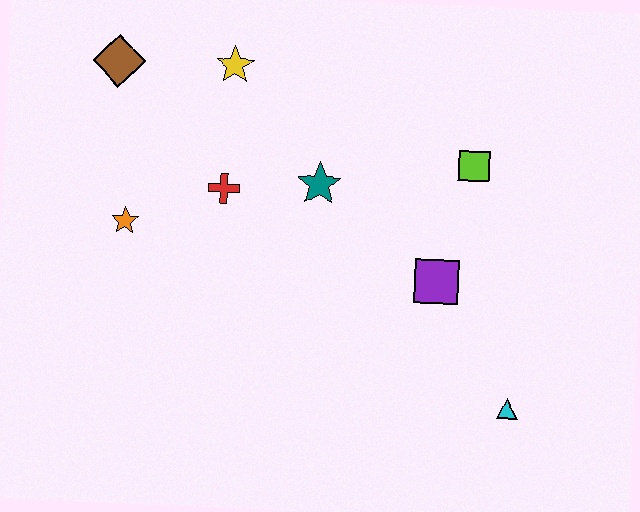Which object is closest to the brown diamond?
The yellow star is closest to the brown diamond.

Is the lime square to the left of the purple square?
No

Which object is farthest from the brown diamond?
The cyan triangle is farthest from the brown diamond.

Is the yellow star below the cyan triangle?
No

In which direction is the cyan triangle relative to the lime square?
The cyan triangle is below the lime square.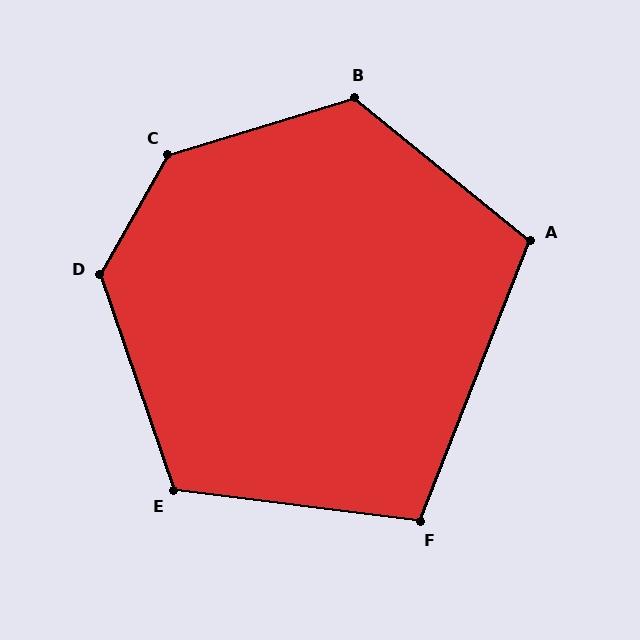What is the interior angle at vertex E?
Approximately 116 degrees (obtuse).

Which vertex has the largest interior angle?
C, at approximately 136 degrees.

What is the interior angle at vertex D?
Approximately 132 degrees (obtuse).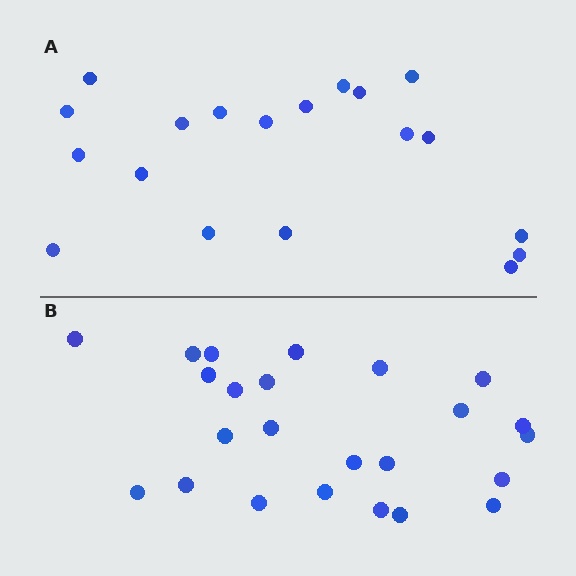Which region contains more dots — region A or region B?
Region B (the bottom region) has more dots.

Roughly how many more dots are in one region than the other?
Region B has about 5 more dots than region A.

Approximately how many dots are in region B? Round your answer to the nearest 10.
About 20 dots. (The exact count is 24, which rounds to 20.)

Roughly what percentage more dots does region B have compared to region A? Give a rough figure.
About 25% more.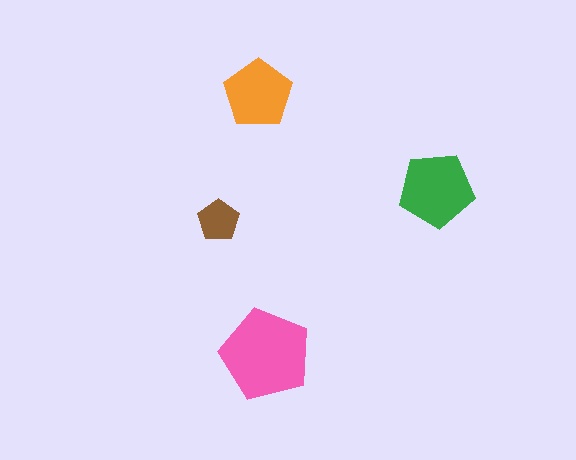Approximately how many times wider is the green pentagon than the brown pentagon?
About 2 times wider.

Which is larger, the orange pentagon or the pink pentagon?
The pink one.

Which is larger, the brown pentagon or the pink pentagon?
The pink one.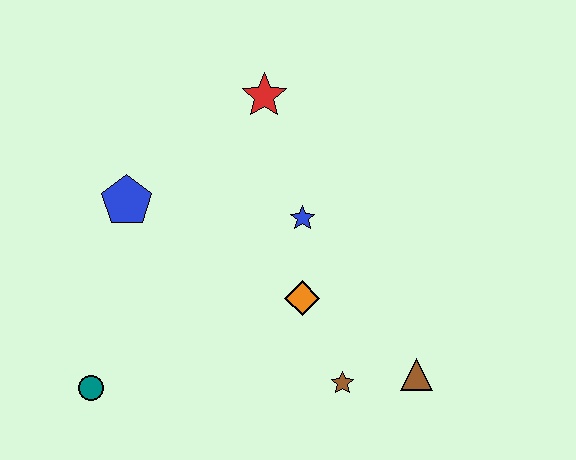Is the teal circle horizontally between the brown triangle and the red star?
No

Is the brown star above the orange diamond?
No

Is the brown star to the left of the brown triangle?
Yes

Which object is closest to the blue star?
The orange diamond is closest to the blue star.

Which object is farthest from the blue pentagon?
The brown triangle is farthest from the blue pentagon.